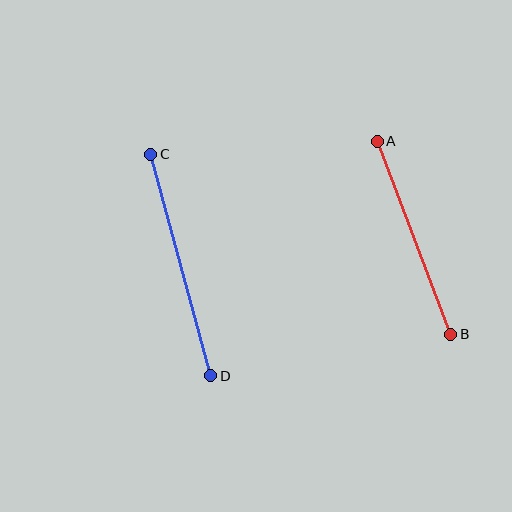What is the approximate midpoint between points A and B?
The midpoint is at approximately (414, 238) pixels.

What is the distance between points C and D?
The distance is approximately 230 pixels.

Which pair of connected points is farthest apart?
Points C and D are farthest apart.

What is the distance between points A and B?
The distance is approximately 206 pixels.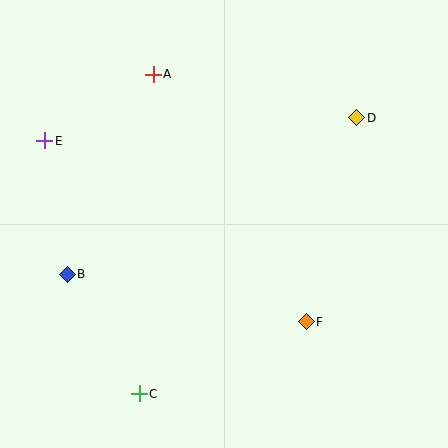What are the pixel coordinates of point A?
Point A is at (153, 74).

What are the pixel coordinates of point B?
Point B is at (67, 274).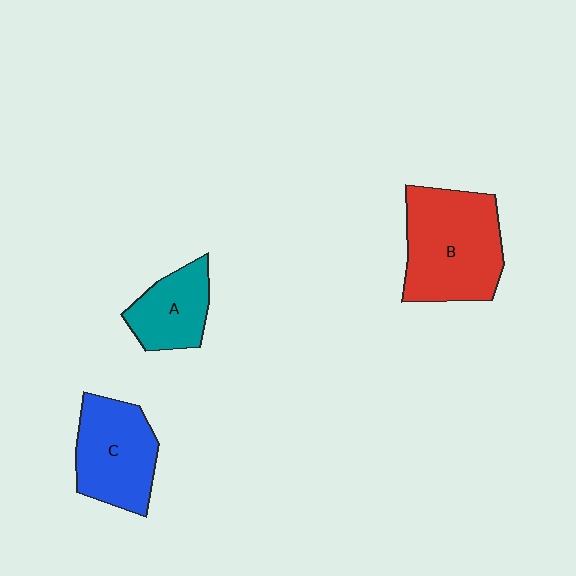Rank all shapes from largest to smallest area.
From largest to smallest: B (red), C (blue), A (teal).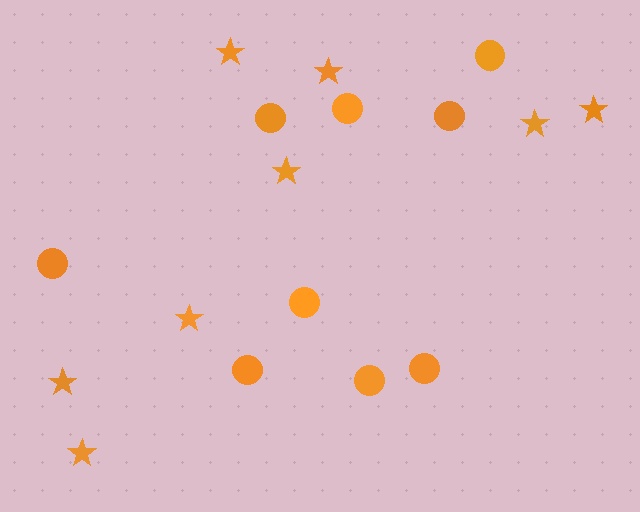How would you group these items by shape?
There are 2 groups: one group of stars (8) and one group of circles (9).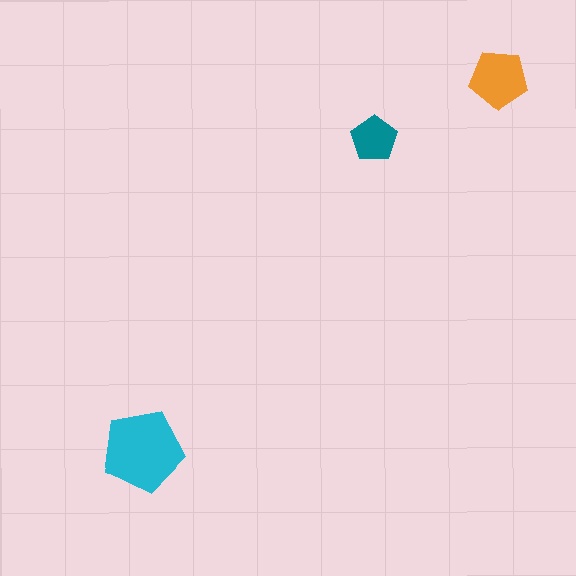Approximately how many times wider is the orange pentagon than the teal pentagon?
About 1.5 times wider.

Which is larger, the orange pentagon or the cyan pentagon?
The cyan one.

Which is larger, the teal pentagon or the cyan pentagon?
The cyan one.